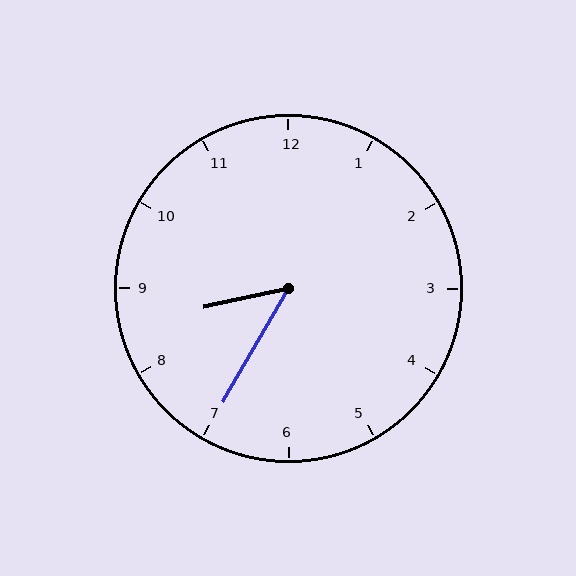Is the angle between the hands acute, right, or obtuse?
It is acute.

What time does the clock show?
8:35.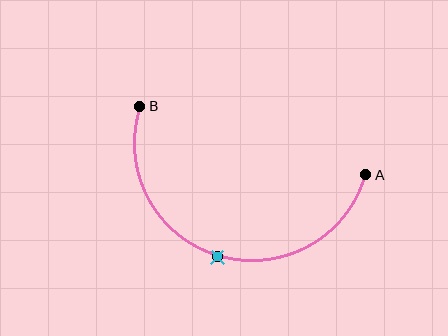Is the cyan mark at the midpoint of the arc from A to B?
Yes. The cyan mark lies on the arc at equal arc-length from both A and B — it is the arc midpoint.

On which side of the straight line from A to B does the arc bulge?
The arc bulges below the straight line connecting A and B.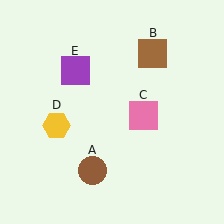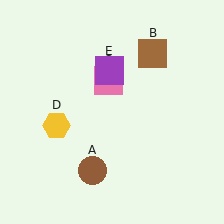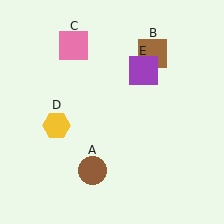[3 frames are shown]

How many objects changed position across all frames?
2 objects changed position: pink square (object C), purple square (object E).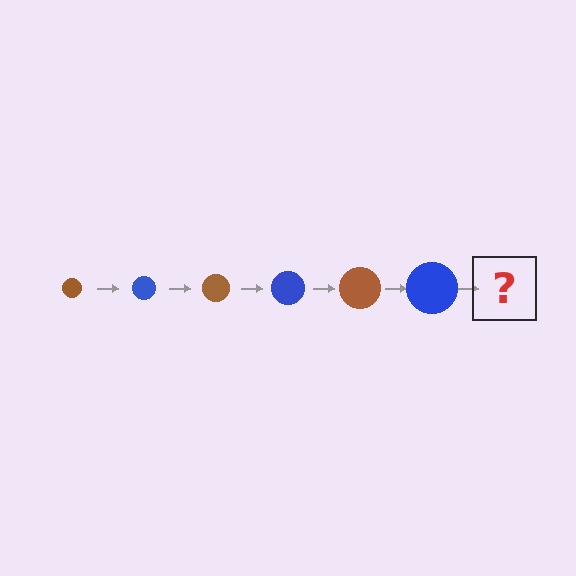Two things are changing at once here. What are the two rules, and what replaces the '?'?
The two rules are that the circle grows larger each step and the color cycles through brown and blue. The '?' should be a brown circle, larger than the previous one.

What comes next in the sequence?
The next element should be a brown circle, larger than the previous one.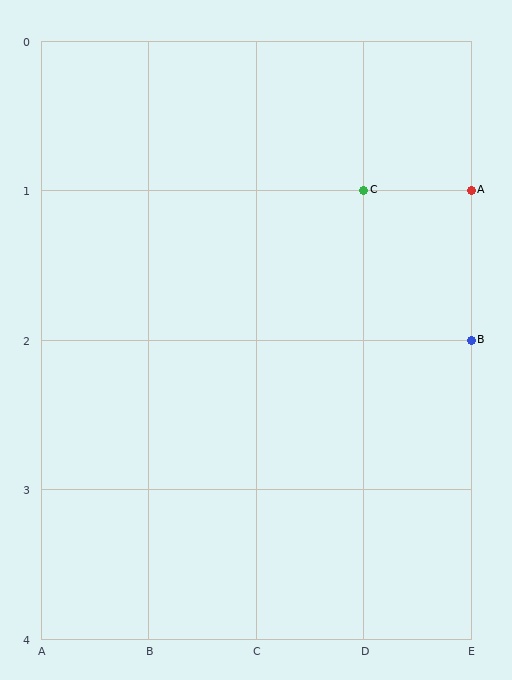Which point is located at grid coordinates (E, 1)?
Point A is at (E, 1).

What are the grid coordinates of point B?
Point B is at grid coordinates (E, 2).